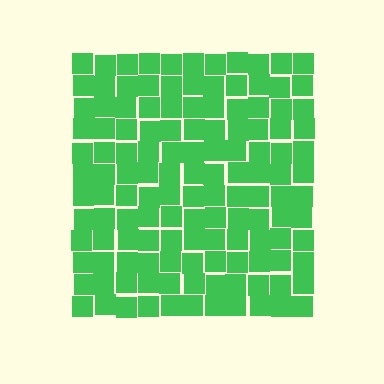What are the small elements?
The small elements are squares.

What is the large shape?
The large shape is a square.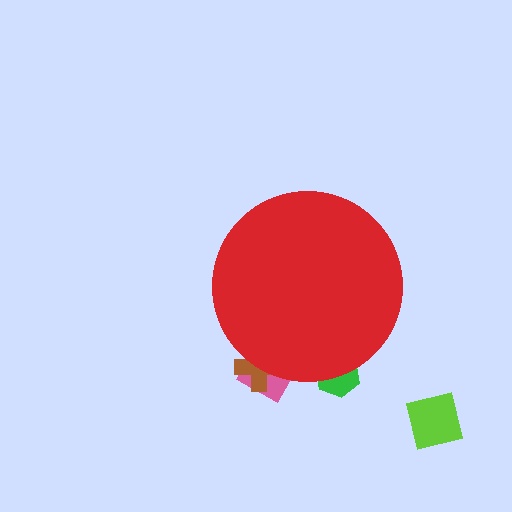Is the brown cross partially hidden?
Yes, the brown cross is partially hidden behind the red circle.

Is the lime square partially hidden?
No, the lime square is fully visible.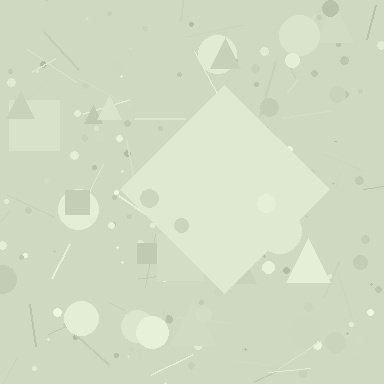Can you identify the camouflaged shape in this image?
The camouflaged shape is a diamond.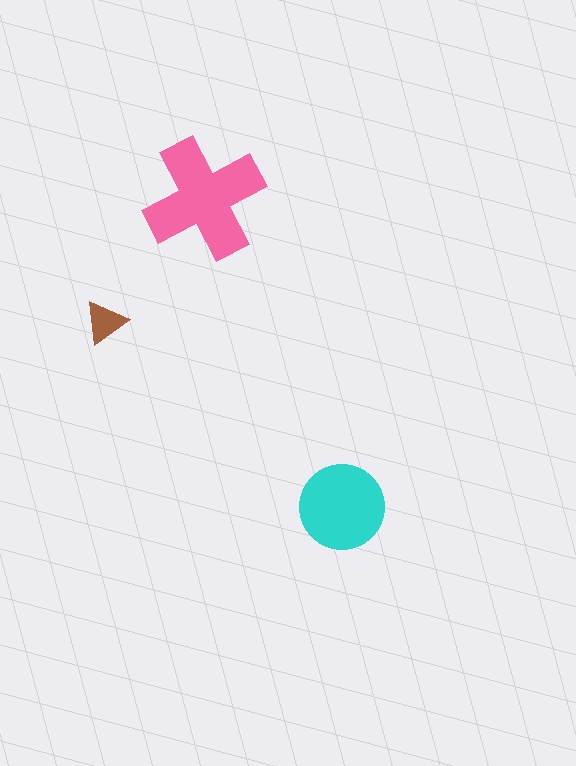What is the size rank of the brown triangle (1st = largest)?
3rd.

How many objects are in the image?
There are 3 objects in the image.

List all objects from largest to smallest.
The pink cross, the cyan circle, the brown triangle.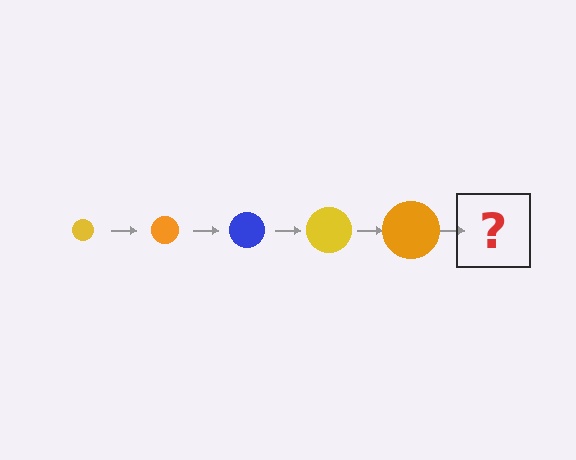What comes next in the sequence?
The next element should be a blue circle, larger than the previous one.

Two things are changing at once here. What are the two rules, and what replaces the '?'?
The two rules are that the circle grows larger each step and the color cycles through yellow, orange, and blue. The '?' should be a blue circle, larger than the previous one.